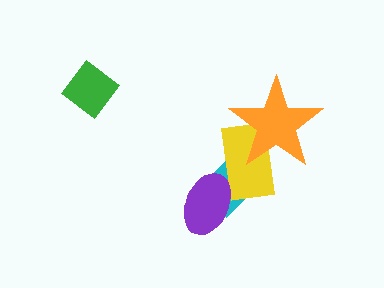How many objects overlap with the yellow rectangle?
3 objects overlap with the yellow rectangle.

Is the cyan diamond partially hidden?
Yes, it is partially covered by another shape.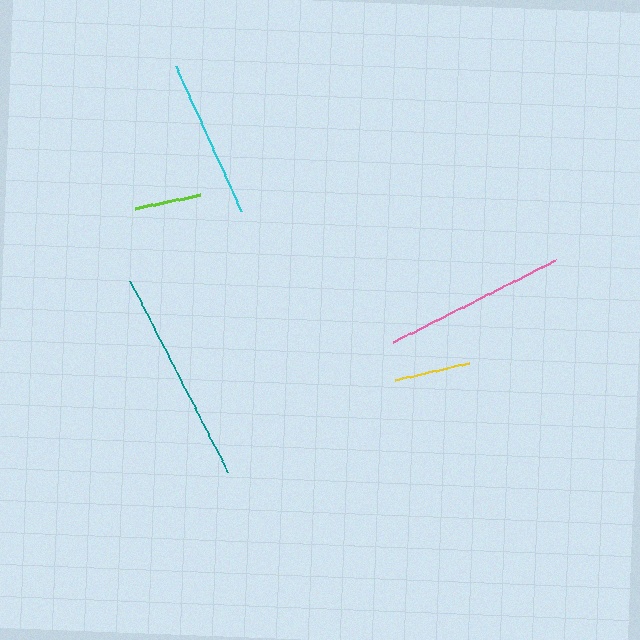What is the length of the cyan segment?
The cyan segment is approximately 159 pixels long.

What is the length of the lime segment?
The lime segment is approximately 66 pixels long.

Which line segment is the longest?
The teal line is the longest at approximately 215 pixels.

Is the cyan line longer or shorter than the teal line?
The teal line is longer than the cyan line.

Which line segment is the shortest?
The lime line is the shortest at approximately 66 pixels.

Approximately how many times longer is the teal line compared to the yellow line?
The teal line is approximately 2.8 times the length of the yellow line.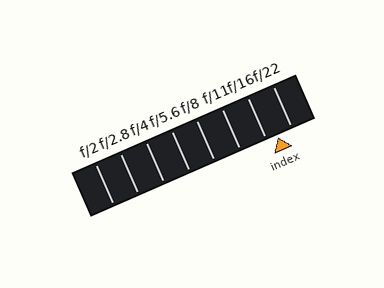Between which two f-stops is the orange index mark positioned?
The index mark is between f/16 and f/22.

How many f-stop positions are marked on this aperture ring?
There are 8 f-stop positions marked.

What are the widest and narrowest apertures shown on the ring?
The widest aperture shown is f/2 and the narrowest is f/22.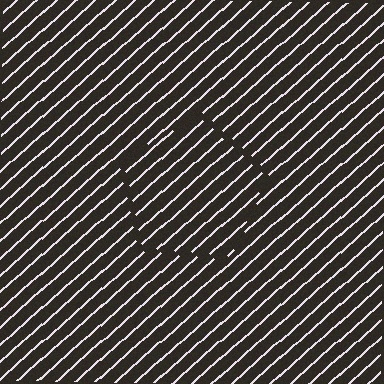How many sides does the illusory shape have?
5 sides — the line-ends trace a pentagon.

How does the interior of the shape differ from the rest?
The interior of the shape contains the same grating, shifted by half a period — the contour is defined by the phase discontinuity where line-ends from the inner and outer gratings abut.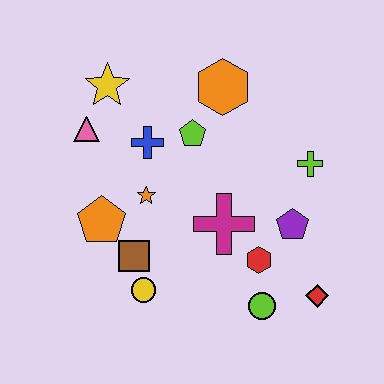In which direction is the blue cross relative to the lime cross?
The blue cross is to the left of the lime cross.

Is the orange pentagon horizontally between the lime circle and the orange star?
No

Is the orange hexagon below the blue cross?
No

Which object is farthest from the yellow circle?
The orange hexagon is farthest from the yellow circle.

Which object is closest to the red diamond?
The lime circle is closest to the red diamond.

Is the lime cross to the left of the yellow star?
No